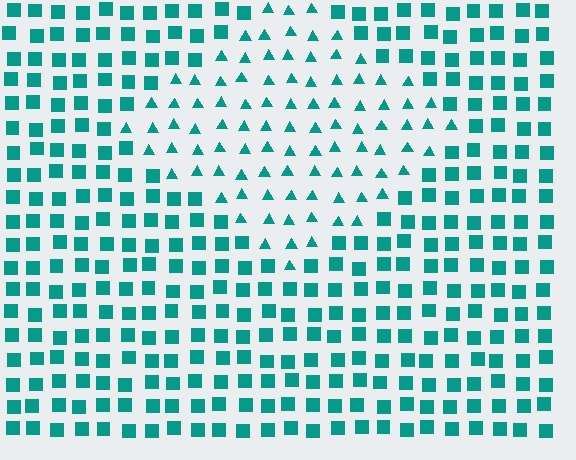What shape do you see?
I see a diamond.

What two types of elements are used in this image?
The image uses triangles inside the diamond region and squares outside it.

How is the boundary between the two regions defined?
The boundary is defined by a change in element shape: triangles inside vs. squares outside. All elements share the same color and spacing.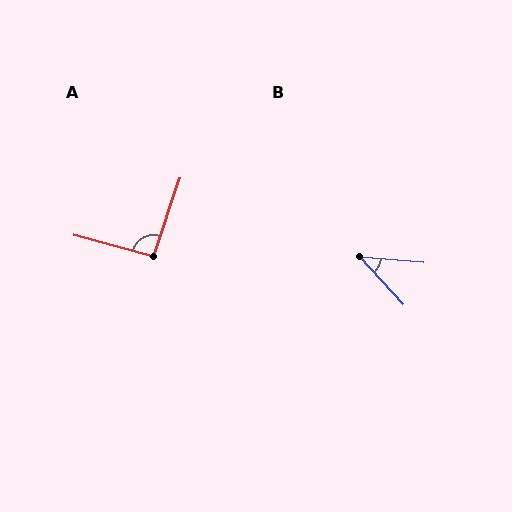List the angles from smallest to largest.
B (43°), A (93°).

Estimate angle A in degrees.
Approximately 93 degrees.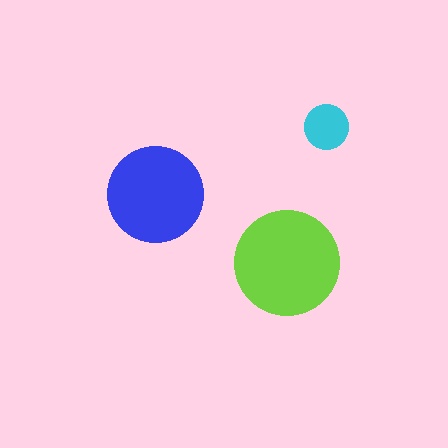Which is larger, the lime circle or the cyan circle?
The lime one.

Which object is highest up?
The cyan circle is topmost.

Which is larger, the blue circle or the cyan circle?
The blue one.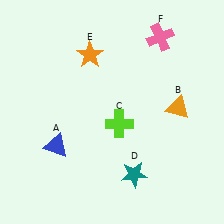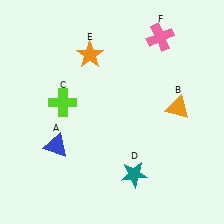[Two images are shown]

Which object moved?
The lime cross (C) moved left.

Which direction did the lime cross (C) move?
The lime cross (C) moved left.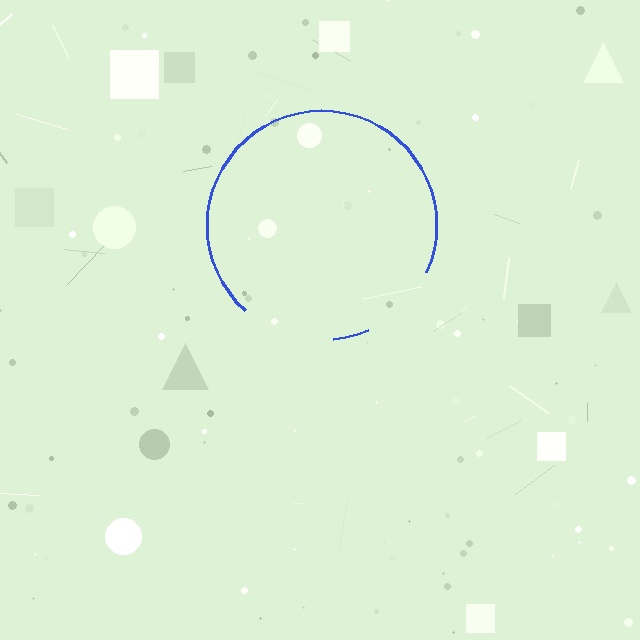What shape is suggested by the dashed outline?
The dashed outline suggests a circle.